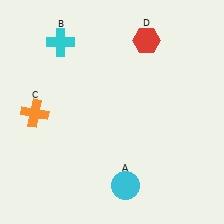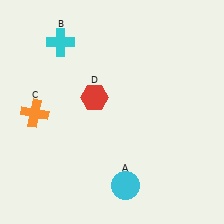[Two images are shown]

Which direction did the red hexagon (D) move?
The red hexagon (D) moved down.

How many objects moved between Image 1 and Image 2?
1 object moved between the two images.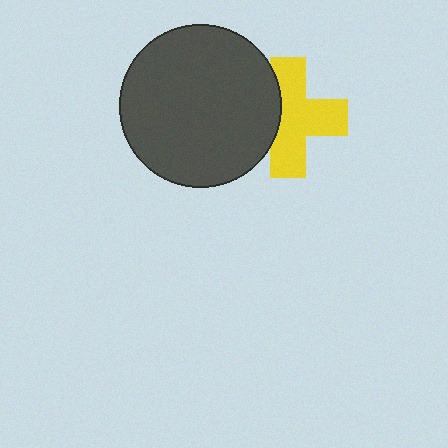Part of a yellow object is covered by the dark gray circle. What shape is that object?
It is a cross.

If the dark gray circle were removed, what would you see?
You would see the complete yellow cross.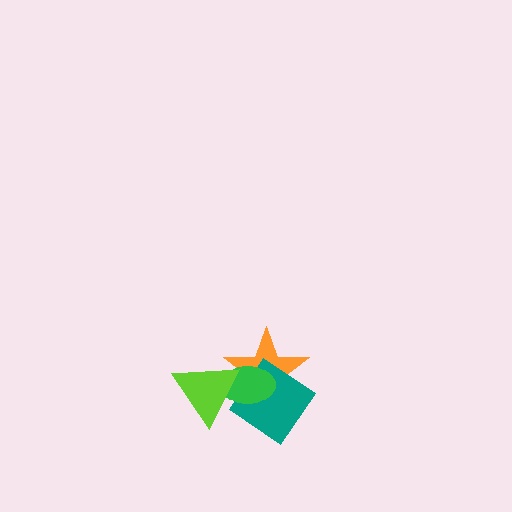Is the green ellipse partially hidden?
Yes, it is partially covered by another shape.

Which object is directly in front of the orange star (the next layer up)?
The teal diamond is directly in front of the orange star.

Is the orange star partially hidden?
Yes, it is partially covered by another shape.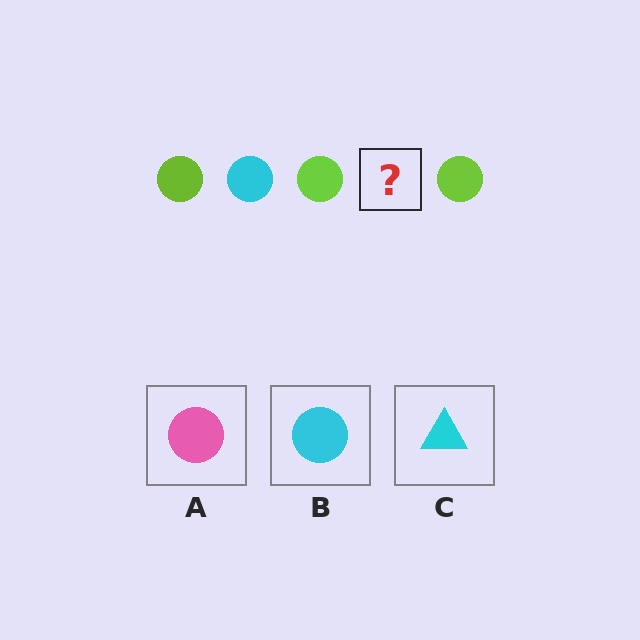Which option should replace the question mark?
Option B.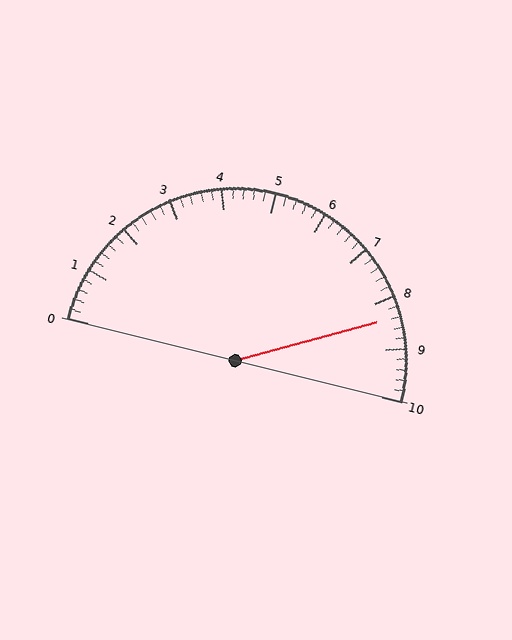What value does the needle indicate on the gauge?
The needle indicates approximately 8.4.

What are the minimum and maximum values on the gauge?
The gauge ranges from 0 to 10.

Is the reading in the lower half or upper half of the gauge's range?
The reading is in the upper half of the range (0 to 10).